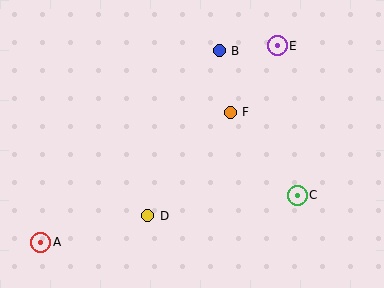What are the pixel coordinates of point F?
Point F is at (230, 112).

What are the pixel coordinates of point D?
Point D is at (148, 216).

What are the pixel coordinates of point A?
Point A is at (41, 242).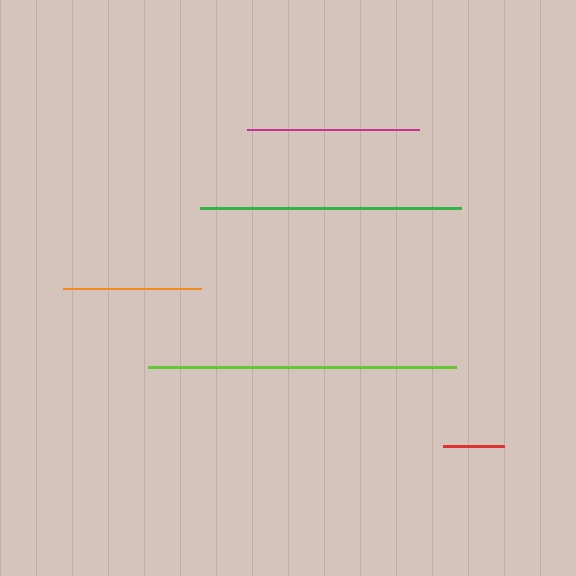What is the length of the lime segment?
The lime segment is approximately 308 pixels long.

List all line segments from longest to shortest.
From longest to shortest: lime, green, magenta, orange, red.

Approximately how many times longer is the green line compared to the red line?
The green line is approximately 4.3 times the length of the red line.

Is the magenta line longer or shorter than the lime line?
The lime line is longer than the magenta line.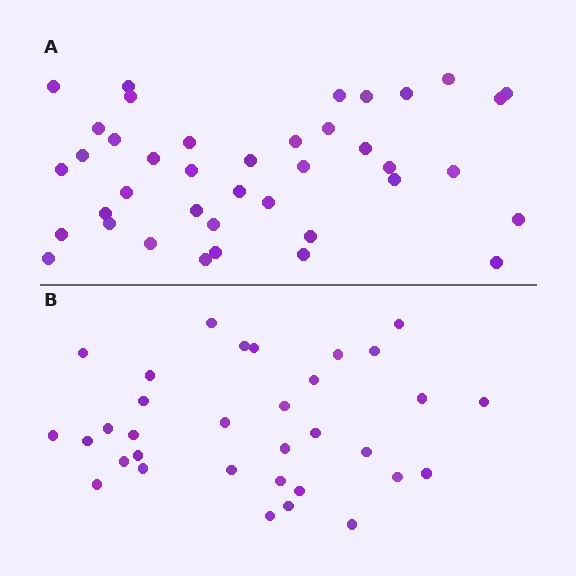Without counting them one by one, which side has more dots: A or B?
Region A (the top region) has more dots.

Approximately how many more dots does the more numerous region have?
Region A has roughly 8 or so more dots than region B.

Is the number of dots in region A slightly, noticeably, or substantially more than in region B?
Region A has only slightly more — the two regions are fairly close. The ratio is roughly 1.2 to 1.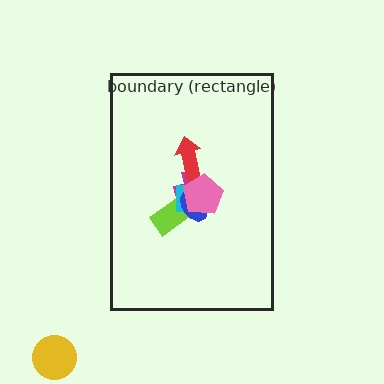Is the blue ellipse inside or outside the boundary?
Inside.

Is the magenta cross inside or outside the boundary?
Inside.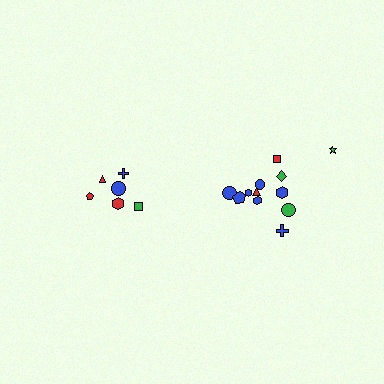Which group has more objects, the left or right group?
The right group.